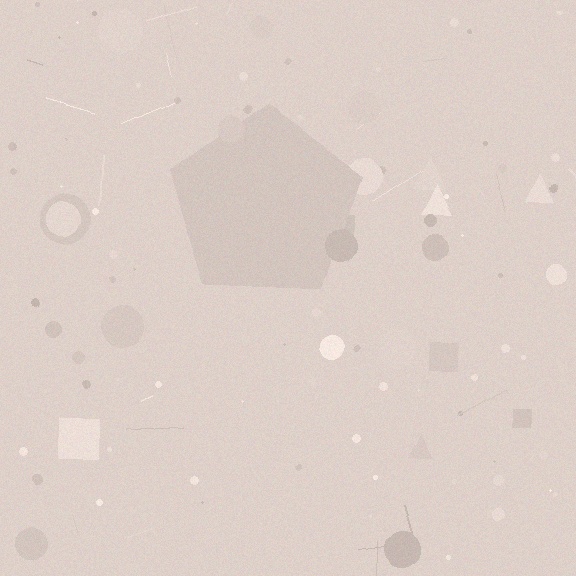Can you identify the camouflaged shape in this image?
The camouflaged shape is a pentagon.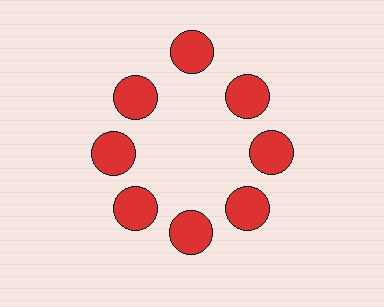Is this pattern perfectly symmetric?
No. The 8 red circles are arranged in a ring, but one element near the 12 o'clock position is pushed outward from the center, breaking the 8-fold rotational symmetry.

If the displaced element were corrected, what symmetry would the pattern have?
It would have 8-fold rotational symmetry — the pattern would map onto itself every 45 degrees.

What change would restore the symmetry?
The symmetry would be restored by moving it inward, back onto the ring so that all 8 circles sit at equal angles and equal distance from the center.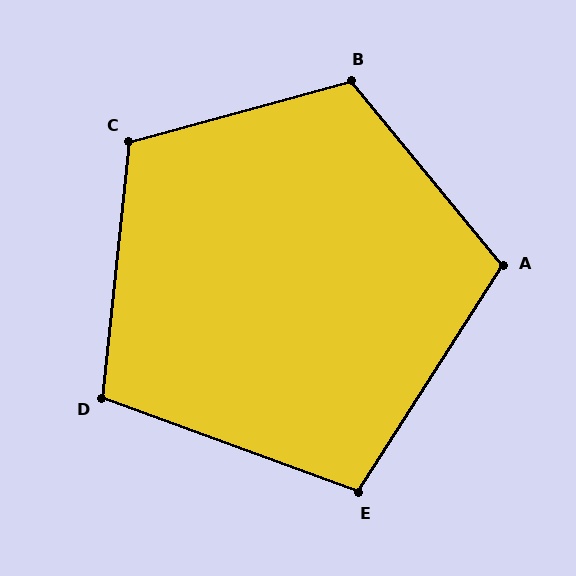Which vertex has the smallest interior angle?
E, at approximately 102 degrees.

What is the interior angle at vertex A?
Approximately 108 degrees (obtuse).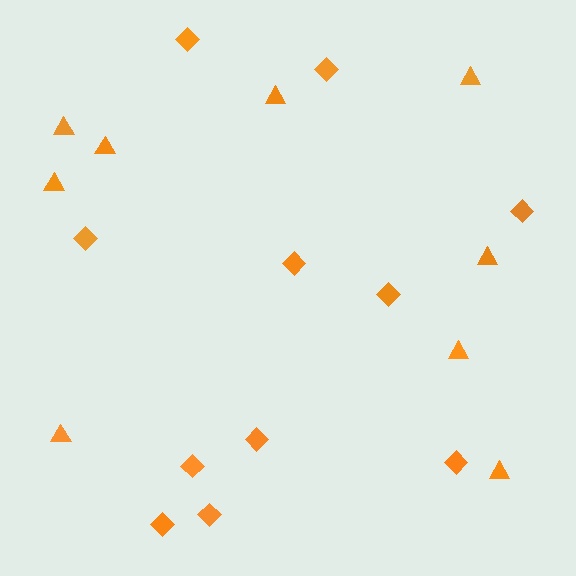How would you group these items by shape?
There are 2 groups: one group of diamonds (11) and one group of triangles (9).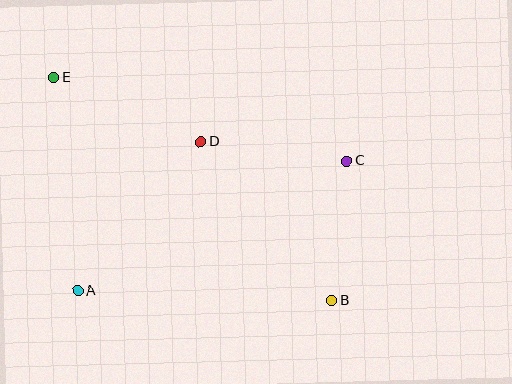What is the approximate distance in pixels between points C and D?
The distance between C and D is approximately 148 pixels.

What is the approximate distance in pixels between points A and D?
The distance between A and D is approximately 193 pixels.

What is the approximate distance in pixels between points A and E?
The distance between A and E is approximately 214 pixels.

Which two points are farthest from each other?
Points B and E are farthest from each other.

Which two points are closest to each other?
Points B and C are closest to each other.